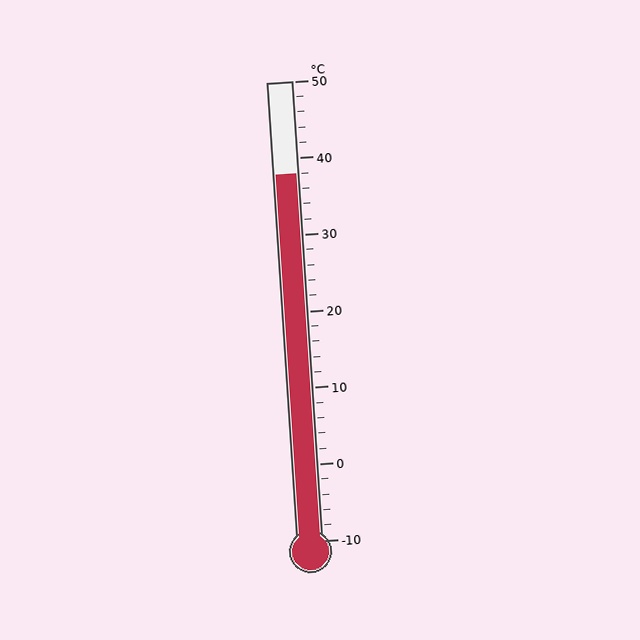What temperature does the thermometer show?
The thermometer shows approximately 38°C.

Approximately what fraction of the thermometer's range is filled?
The thermometer is filled to approximately 80% of its range.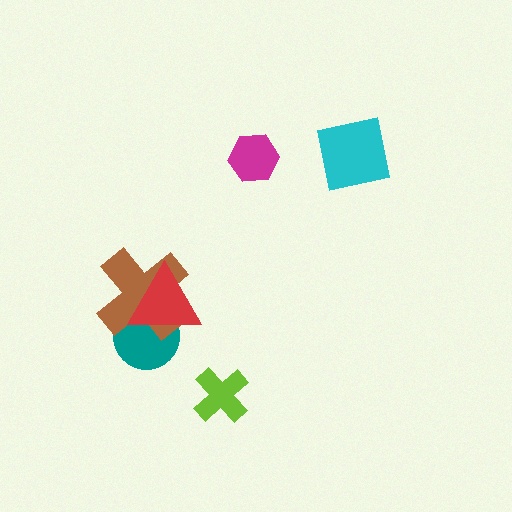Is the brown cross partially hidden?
Yes, it is partially covered by another shape.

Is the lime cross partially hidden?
No, no other shape covers it.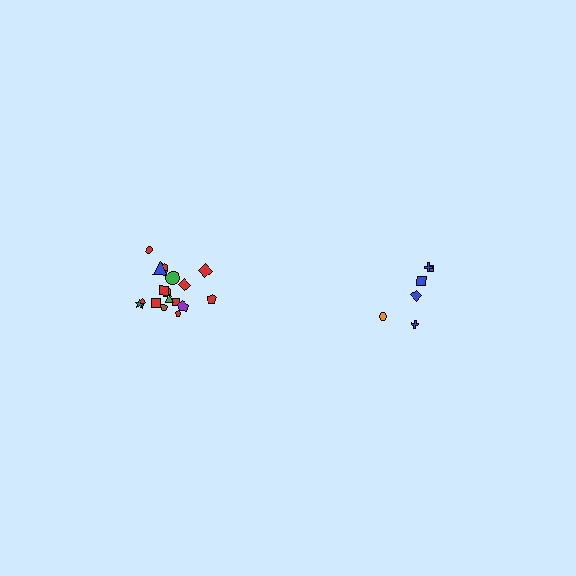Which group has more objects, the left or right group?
The left group.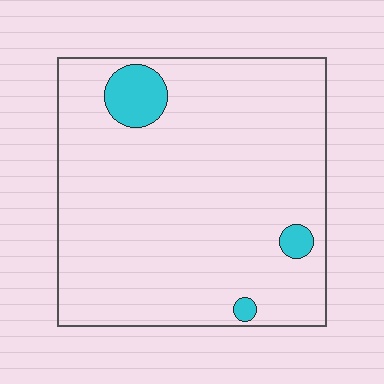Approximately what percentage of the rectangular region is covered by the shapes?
Approximately 5%.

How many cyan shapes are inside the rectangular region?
3.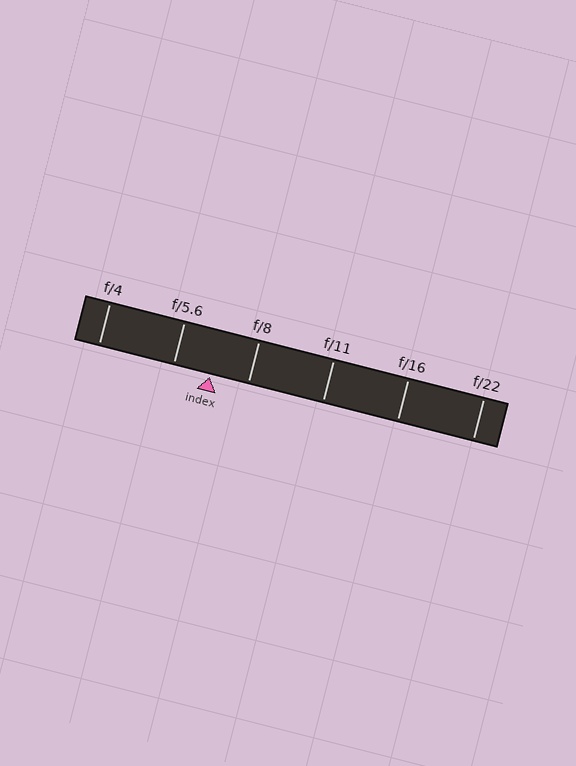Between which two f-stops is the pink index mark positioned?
The index mark is between f/5.6 and f/8.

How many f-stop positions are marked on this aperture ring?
There are 6 f-stop positions marked.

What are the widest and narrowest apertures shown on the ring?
The widest aperture shown is f/4 and the narrowest is f/22.